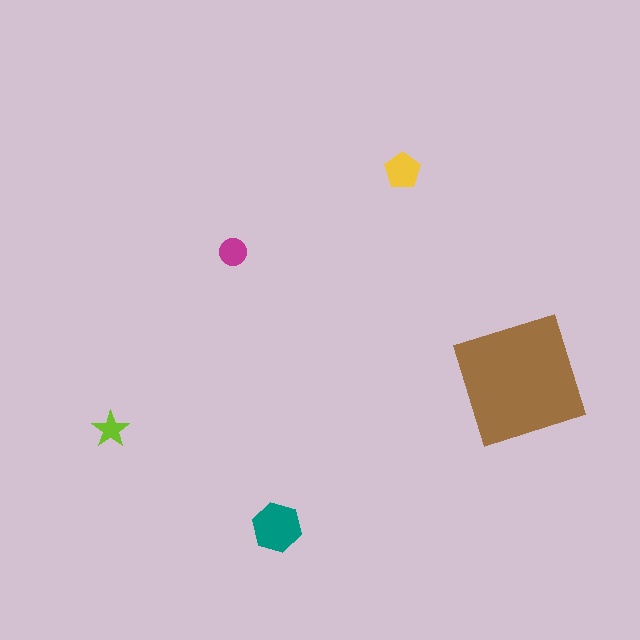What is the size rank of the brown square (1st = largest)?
1st.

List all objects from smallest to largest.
The lime star, the magenta circle, the yellow pentagon, the teal hexagon, the brown square.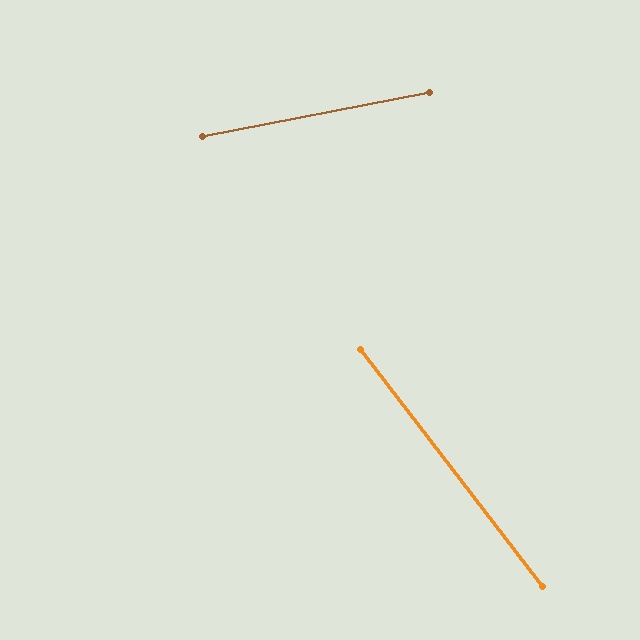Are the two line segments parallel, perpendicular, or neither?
Neither parallel nor perpendicular — they differ by about 64°.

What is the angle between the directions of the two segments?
Approximately 64 degrees.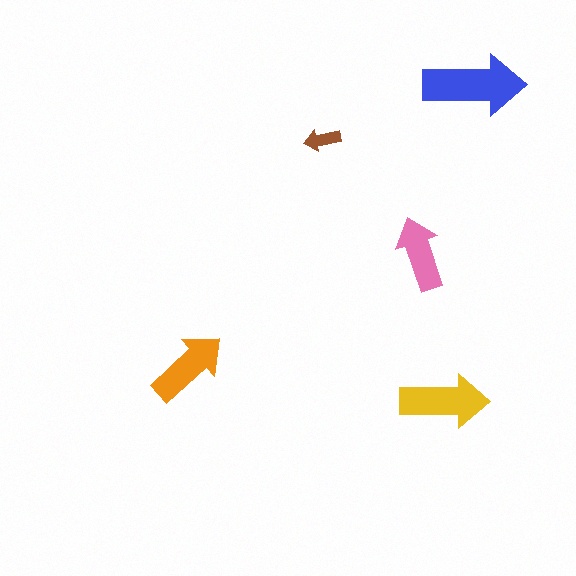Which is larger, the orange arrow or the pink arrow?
The orange one.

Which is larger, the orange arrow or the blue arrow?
The blue one.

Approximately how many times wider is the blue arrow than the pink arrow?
About 1.5 times wider.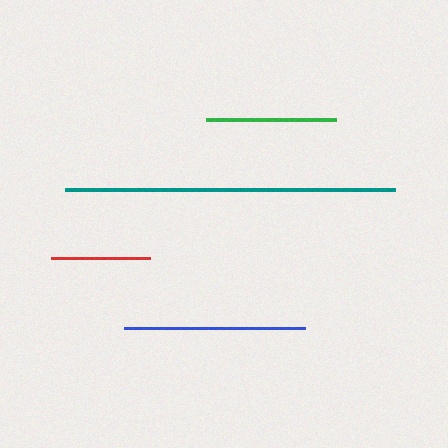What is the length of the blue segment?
The blue segment is approximately 181 pixels long.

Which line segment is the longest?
The teal line is the longest at approximately 330 pixels.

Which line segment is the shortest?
The red line is the shortest at approximately 99 pixels.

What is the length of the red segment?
The red segment is approximately 99 pixels long.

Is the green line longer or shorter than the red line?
The green line is longer than the red line.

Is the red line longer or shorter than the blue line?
The blue line is longer than the red line.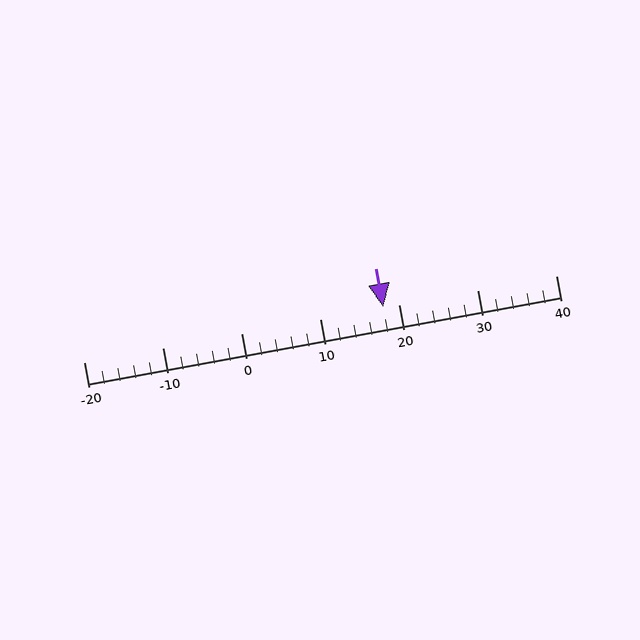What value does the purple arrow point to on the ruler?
The purple arrow points to approximately 18.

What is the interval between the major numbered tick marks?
The major tick marks are spaced 10 units apart.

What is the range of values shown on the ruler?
The ruler shows values from -20 to 40.